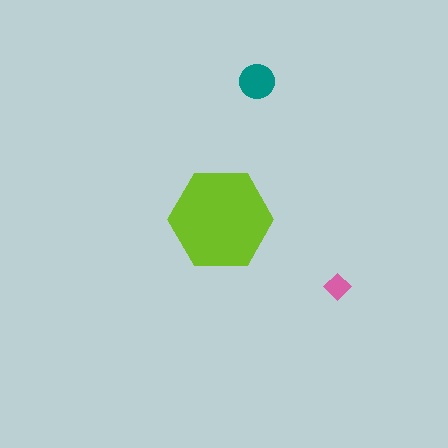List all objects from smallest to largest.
The pink diamond, the teal circle, the lime hexagon.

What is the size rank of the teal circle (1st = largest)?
2nd.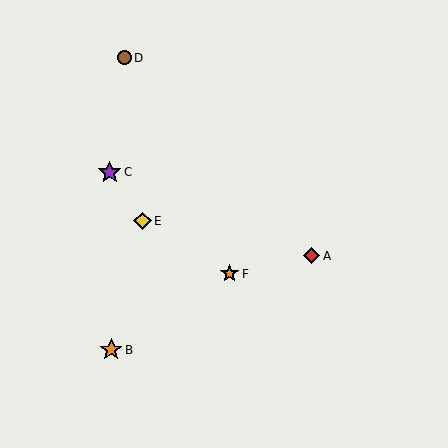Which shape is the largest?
The purple star (labeled C) is the largest.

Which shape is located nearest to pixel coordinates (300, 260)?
The red diamond (labeled A) at (312, 256) is nearest to that location.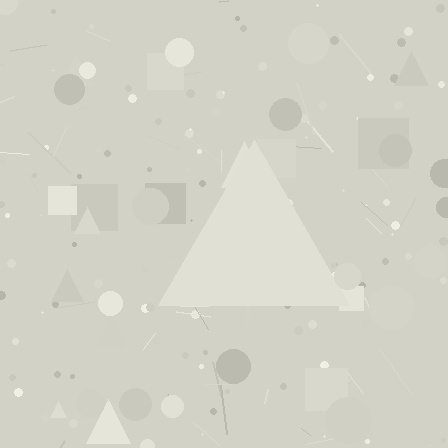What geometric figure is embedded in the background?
A triangle is embedded in the background.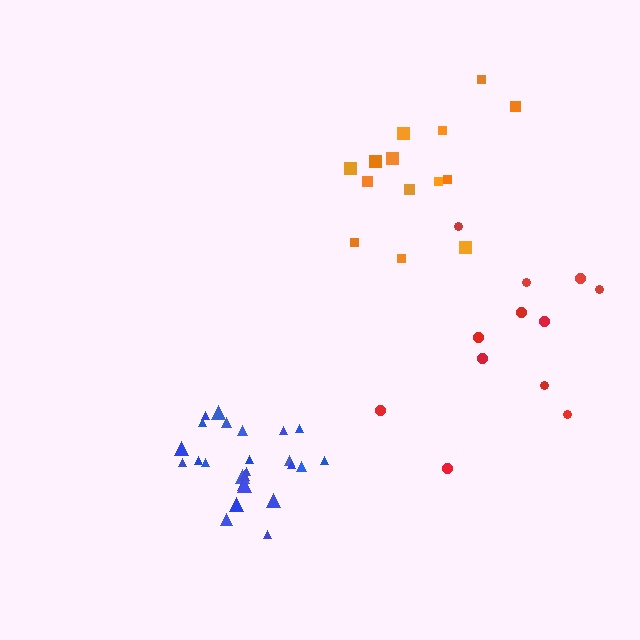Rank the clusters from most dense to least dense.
blue, orange, red.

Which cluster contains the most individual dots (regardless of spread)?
Blue (25).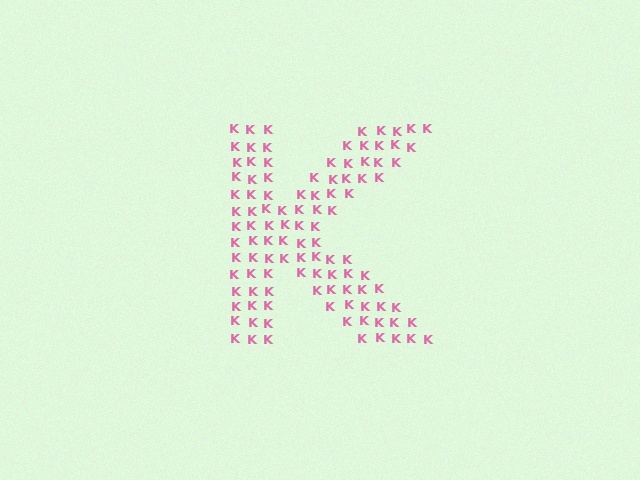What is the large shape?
The large shape is the letter K.